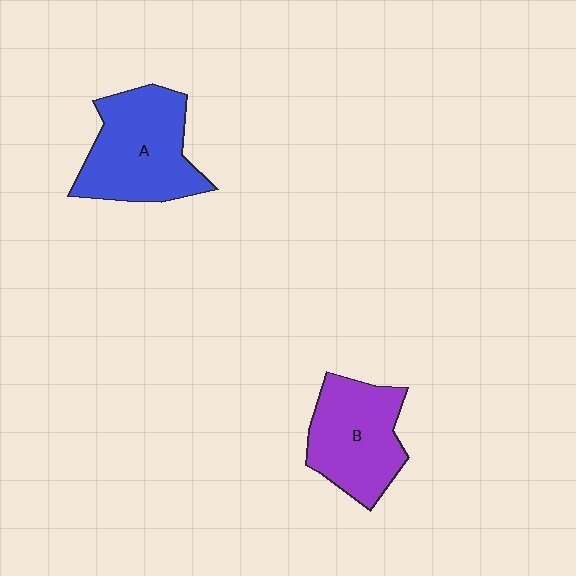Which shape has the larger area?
Shape A (blue).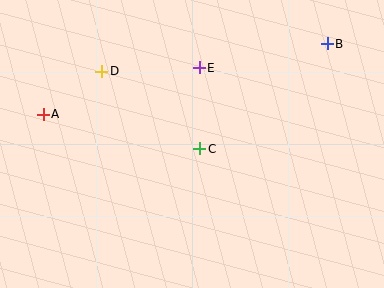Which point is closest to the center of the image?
Point C at (200, 149) is closest to the center.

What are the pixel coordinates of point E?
Point E is at (199, 68).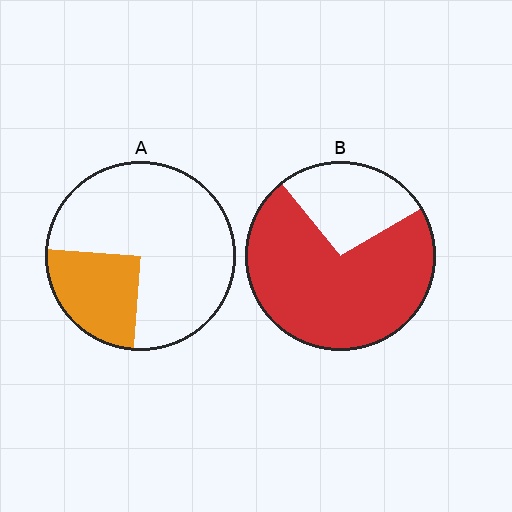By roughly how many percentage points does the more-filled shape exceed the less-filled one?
By roughly 50 percentage points (B over A).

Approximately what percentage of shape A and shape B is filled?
A is approximately 25% and B is approximately 75%.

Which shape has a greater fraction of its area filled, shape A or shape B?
Shape B.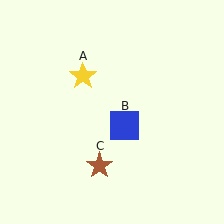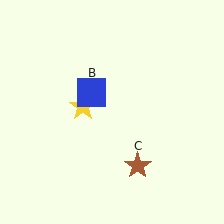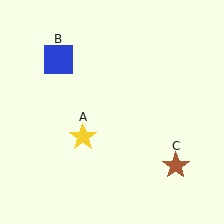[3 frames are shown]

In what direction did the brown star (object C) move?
The brown star (object C) moved right.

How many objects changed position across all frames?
3 objects changed position: yellow star (object A), blue square (object B), brown star (object C).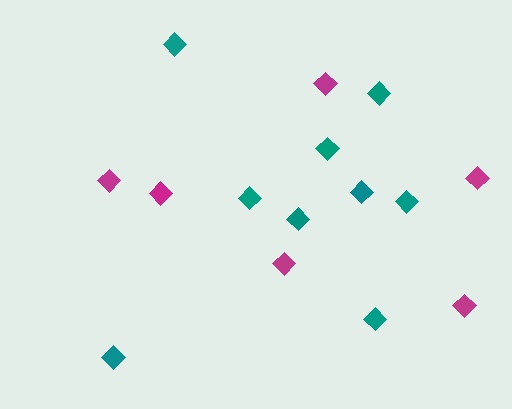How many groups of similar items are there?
There are 2 groups: one group of magenta diamonds (6) and one group of teal diamonds (9).